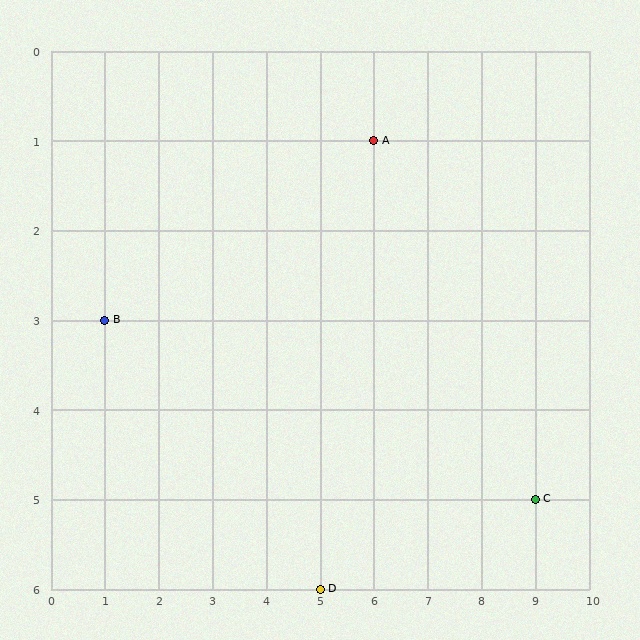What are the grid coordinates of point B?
Point B is at grid coordinates (1, 3).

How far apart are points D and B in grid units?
Points D and B are 4 columns and 3 rows apart (about 5.0 grid units diagonally).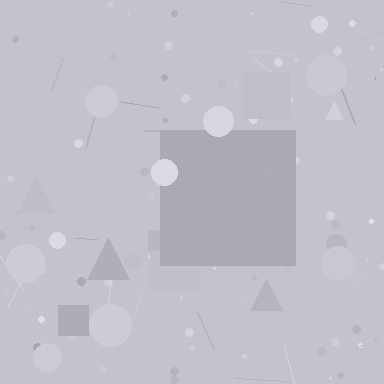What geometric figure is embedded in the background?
A square is embedded in the background.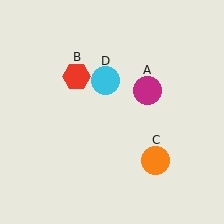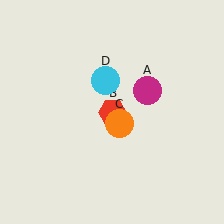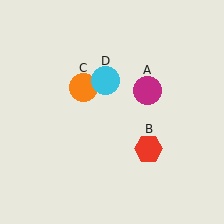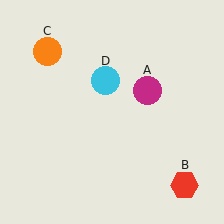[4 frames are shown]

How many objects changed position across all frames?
2 objects changed position: red hexagon (object B), orange circle (object C).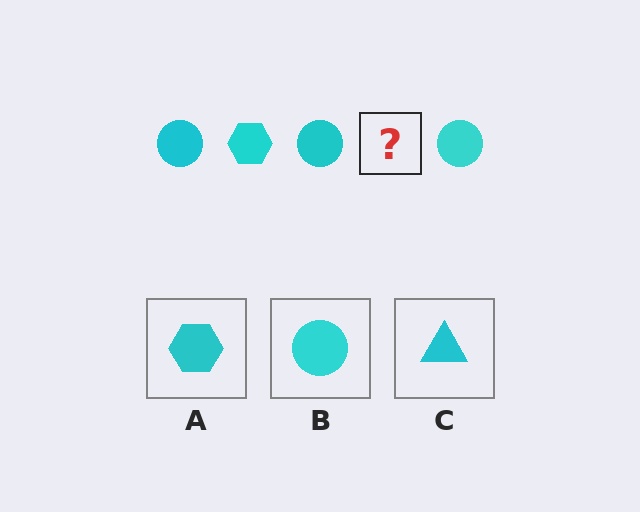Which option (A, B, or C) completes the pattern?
A.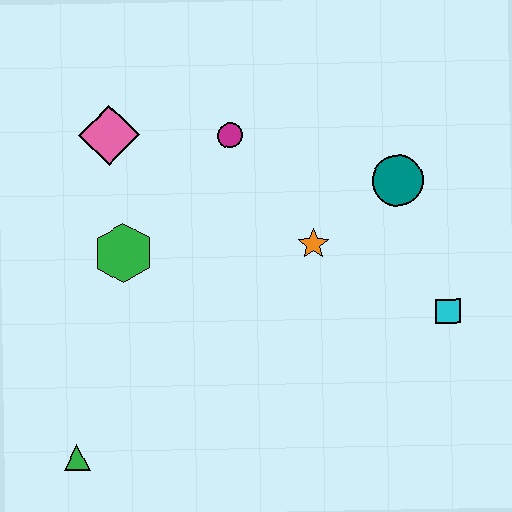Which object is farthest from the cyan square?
The green triangle is farthest from the cyan square.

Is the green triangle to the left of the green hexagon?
Yes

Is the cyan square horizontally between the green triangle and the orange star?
No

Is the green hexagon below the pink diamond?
Yes